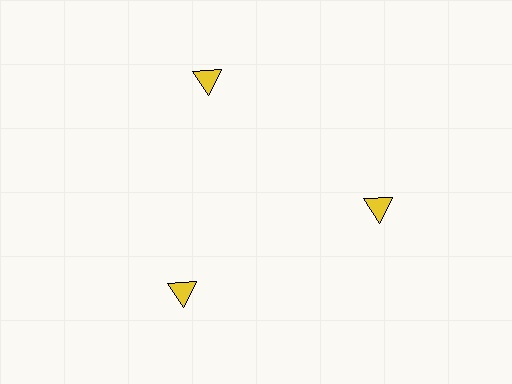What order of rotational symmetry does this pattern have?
This pattern has 3-fold rotational symmetry.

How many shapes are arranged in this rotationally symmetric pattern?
There are 3 shapes, arranged in 3 groups of 1.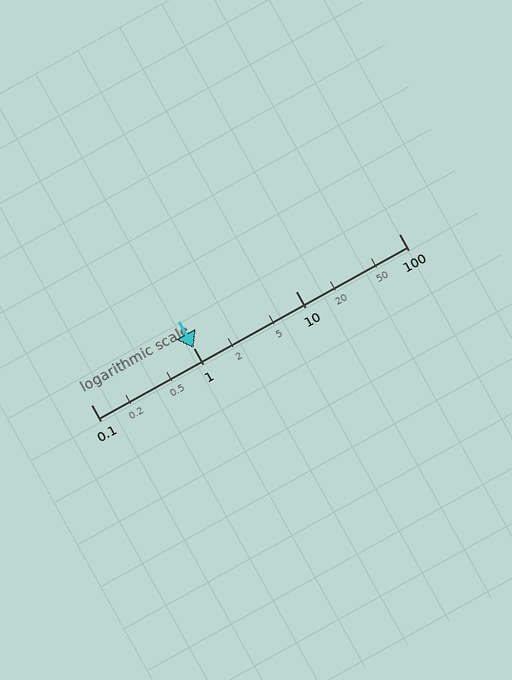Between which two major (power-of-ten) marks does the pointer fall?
The pointer is between 1 and 10.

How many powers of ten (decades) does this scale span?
The scale spans 3 decades, from 0.1 to 100.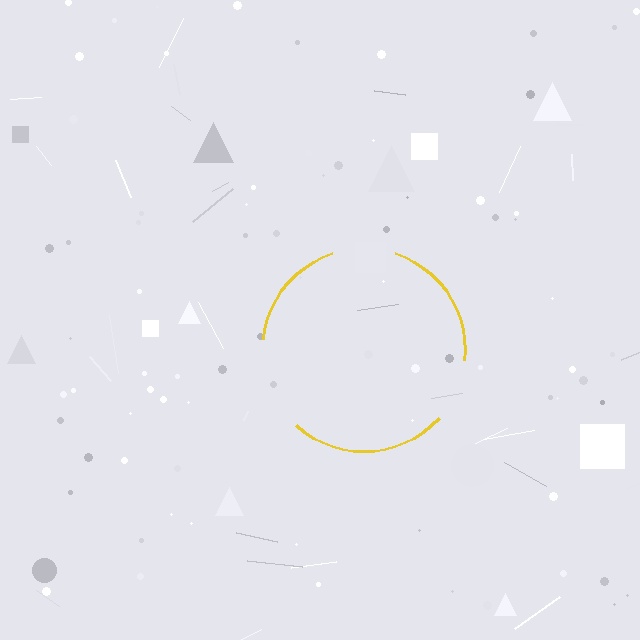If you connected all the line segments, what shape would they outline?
They would outline a circle.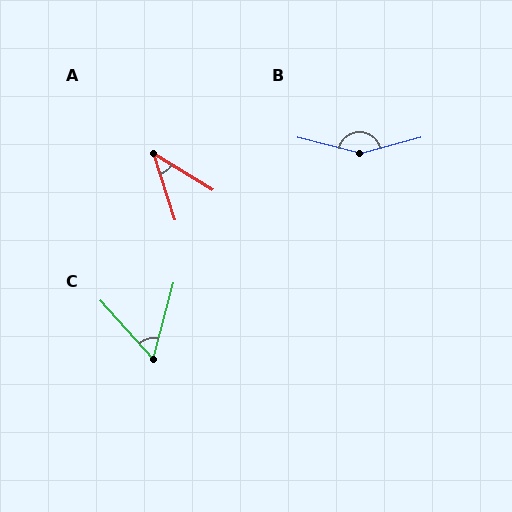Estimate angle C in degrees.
Approximately 57 degrees.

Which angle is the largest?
B, at approximately 151 degrees.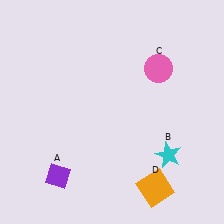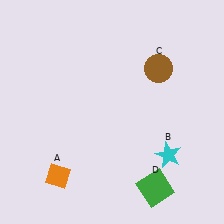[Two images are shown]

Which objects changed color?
A changed from purple to orange. C changed from pink to brown. D changed from orange to green.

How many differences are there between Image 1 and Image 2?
There are 3 differences between the two images.